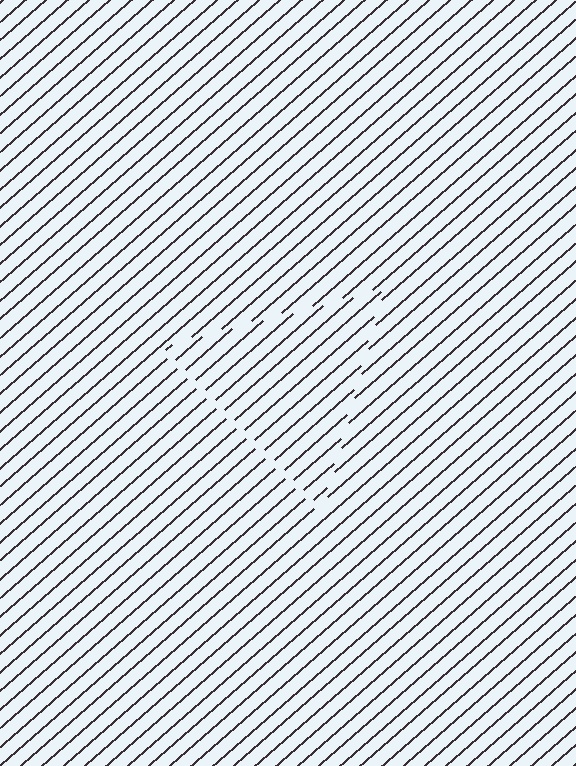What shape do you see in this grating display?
An illusory triangle. The interior of the shape contains the same grating, shifted by half a period — the contour is defined by the phase discontinuity where line-ends from the inner and outer gratings abut.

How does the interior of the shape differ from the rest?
The interior of the shape contains the same grating, shifted by half a period — the contour is defined by the phase discontinuity where line-ends from the inner and outer gratings abut.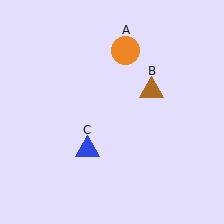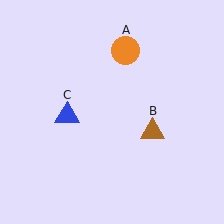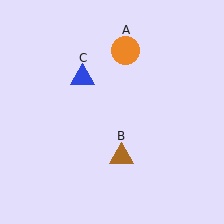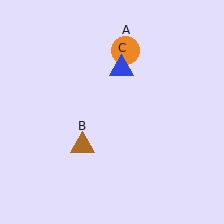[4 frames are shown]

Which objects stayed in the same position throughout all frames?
Orange circle (object A) remained stationary.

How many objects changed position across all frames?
2 objects changed position: brown triangle (object B), blue triangle (object C).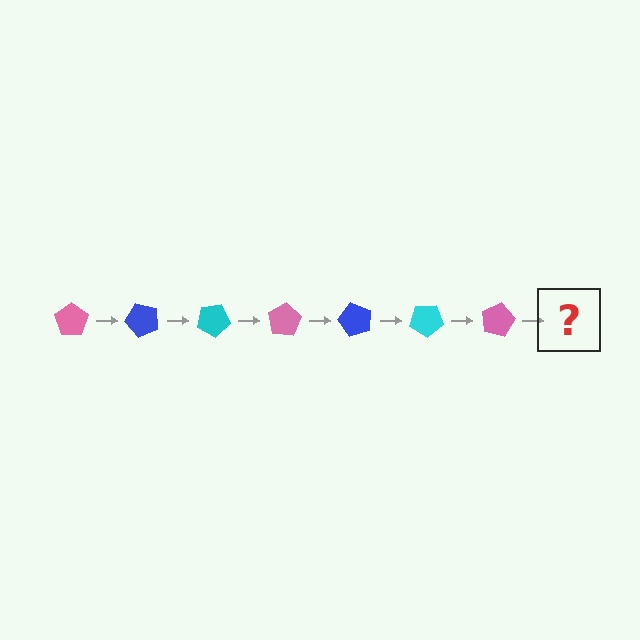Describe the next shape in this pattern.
It should be a blue pentagon, rotated 350 degrees from the start.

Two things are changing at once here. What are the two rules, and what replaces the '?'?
The two rules are that it rotates 50 degrees each step and the color cycles through pink, blue, and cyan. The '?' should be a blue pentagon, rotated 350 degrees from the start.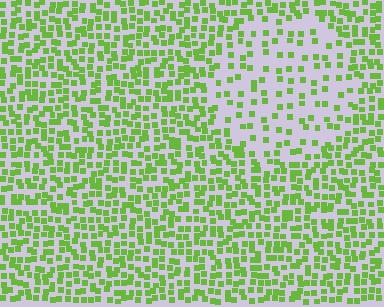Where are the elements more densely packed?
The elements are more densely packed outside the circle boundary.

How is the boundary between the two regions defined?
The boundary is defined by a change in element density (approximately 2.4x ratio). All elements are the same color, size, and shape.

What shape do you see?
I see a circle.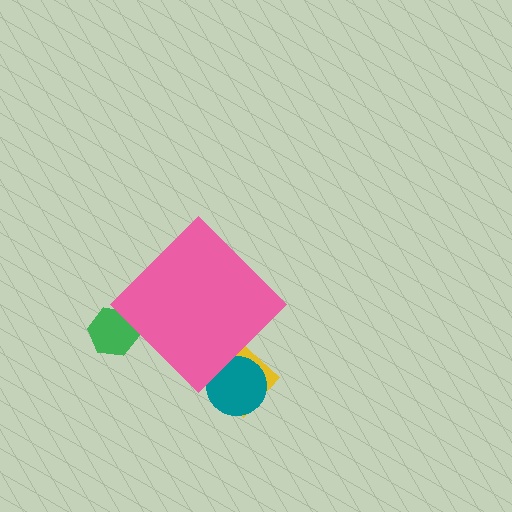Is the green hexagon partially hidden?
Yes, the green hexagon is partially hidden behind the pink diamond.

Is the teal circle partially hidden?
Yes, the teal circle is partially hidden behind the pink diamond.